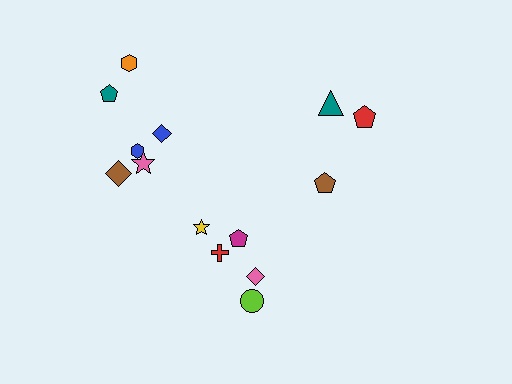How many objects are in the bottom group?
There are 5 objects.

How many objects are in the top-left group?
There are 6 objects.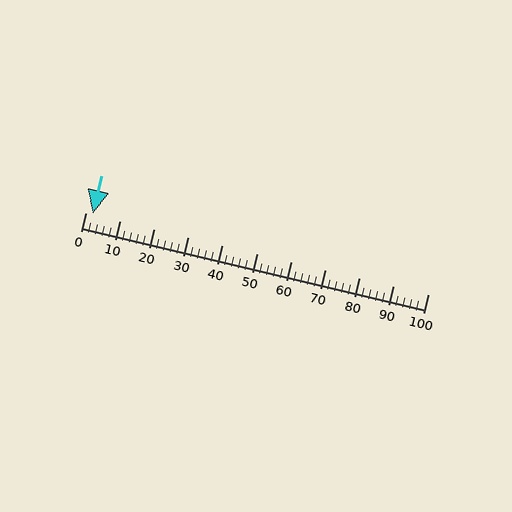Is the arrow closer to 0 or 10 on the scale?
The arrow is closer to 0.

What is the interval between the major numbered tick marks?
The major tick marks are spaced 10 units apart.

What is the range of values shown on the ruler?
The ruler shows values from 0 to 100.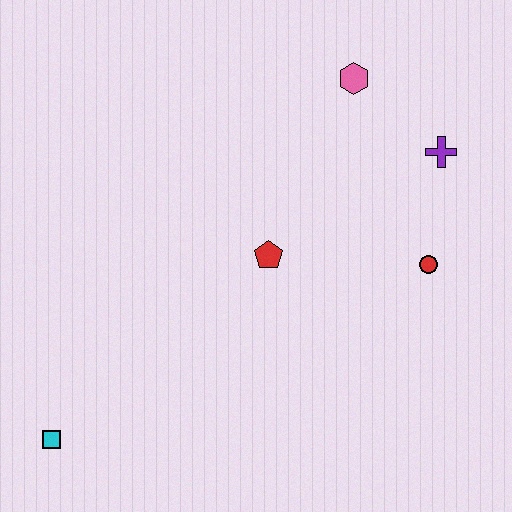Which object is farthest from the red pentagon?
The cyan square is farthest from the red pentagon.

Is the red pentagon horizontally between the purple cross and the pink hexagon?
No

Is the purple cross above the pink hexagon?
No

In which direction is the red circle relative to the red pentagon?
The red circle is to the right of the red pentagon.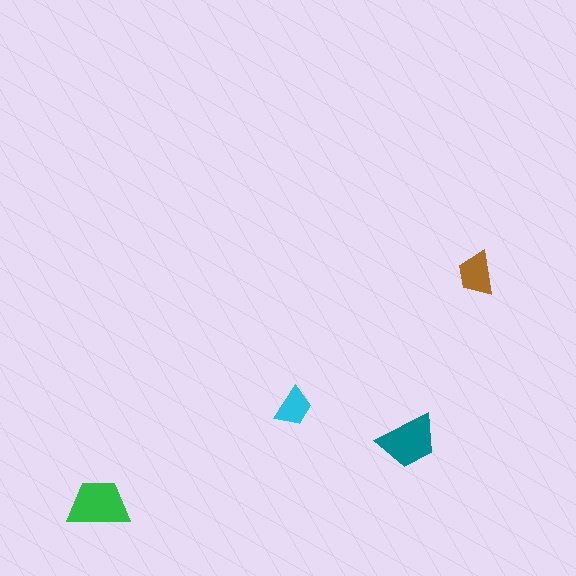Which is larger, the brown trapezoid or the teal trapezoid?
The teal one.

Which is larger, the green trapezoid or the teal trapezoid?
The green one.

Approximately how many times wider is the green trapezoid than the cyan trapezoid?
About 1.5 times wider.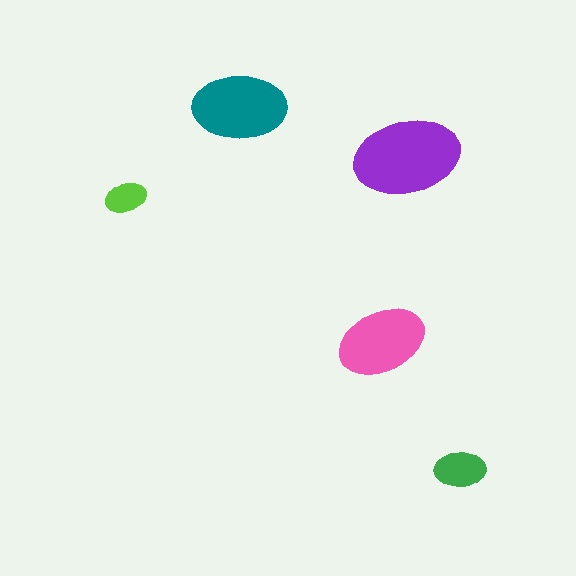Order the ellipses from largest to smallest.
the purple one, the teal one, the pink one, the green one, the lime one.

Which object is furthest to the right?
The green ellipse is rightmost.